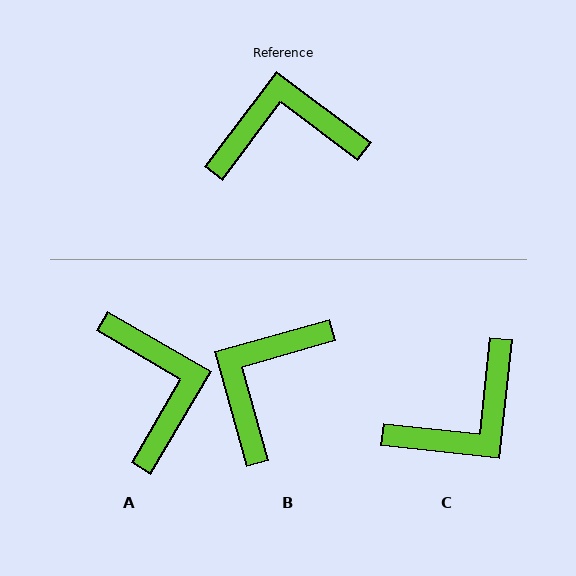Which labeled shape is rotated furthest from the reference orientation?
C, about 149 degrees away.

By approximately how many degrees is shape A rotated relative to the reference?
Approximately 83 degrees clockwise.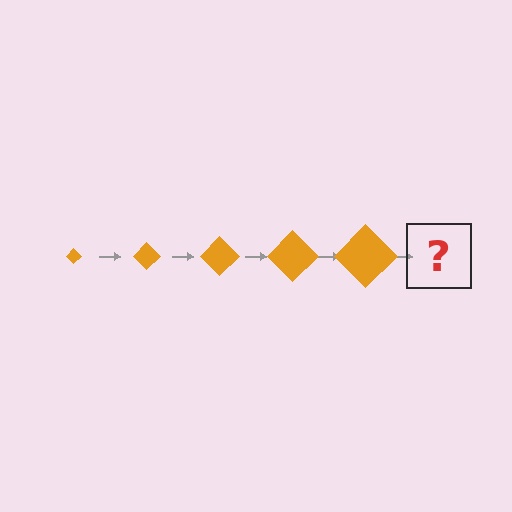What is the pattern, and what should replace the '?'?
The pattern is that the diamond gets progressively larger each step. The '?' should be an orange diamond, larger than the previous one.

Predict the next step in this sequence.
The next step is an orange diamond, larger than the previous one.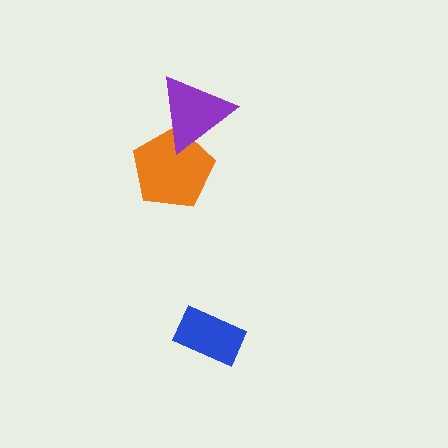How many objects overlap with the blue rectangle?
0 objects overlap with the blue rectangle.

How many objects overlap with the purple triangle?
1 object overlaps with the purple triangle.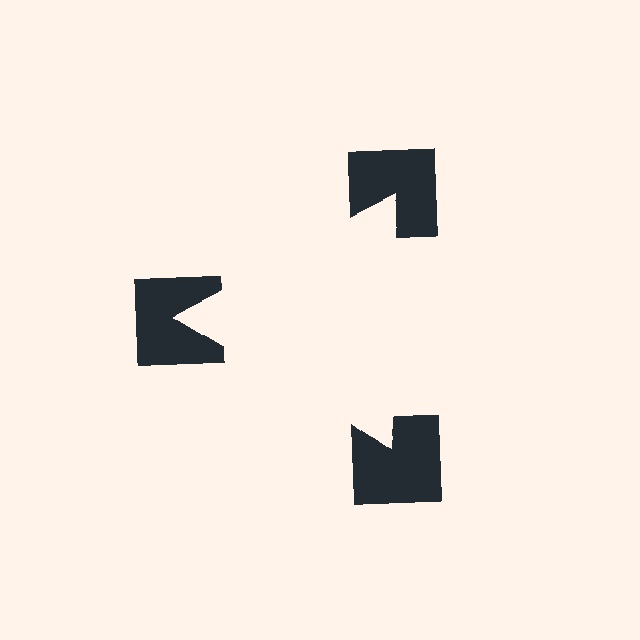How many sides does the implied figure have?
3 sides.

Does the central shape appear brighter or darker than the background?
It typically appears slightly brighter than the background, even though no actual brightness change is drawn.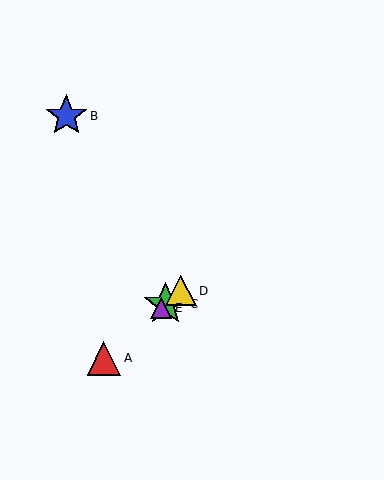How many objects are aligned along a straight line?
4 objects (A, C, D, E) are aligned along a straight line.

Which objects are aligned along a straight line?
Objects A, C, D, E are aligned along a straight line.